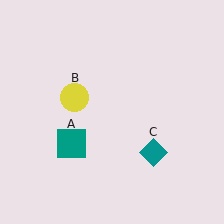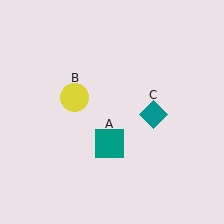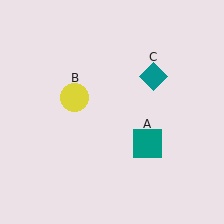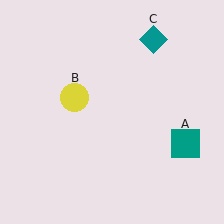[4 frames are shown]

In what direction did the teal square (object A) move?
The teal square (object A) moved right.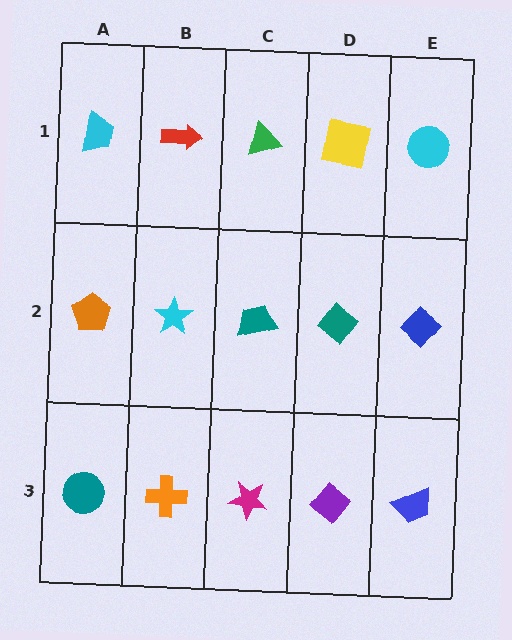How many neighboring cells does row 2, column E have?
3.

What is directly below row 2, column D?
A purple diamond.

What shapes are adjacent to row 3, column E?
A blue diamond (row 2, column E), a purple diamond (row 3, column D).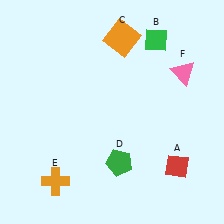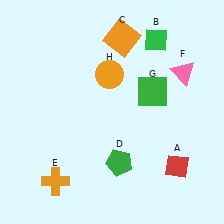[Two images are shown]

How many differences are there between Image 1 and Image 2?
There are 2 differences between the two images.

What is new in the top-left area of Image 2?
An orange circle (H) was added in the top-left area of Image 2.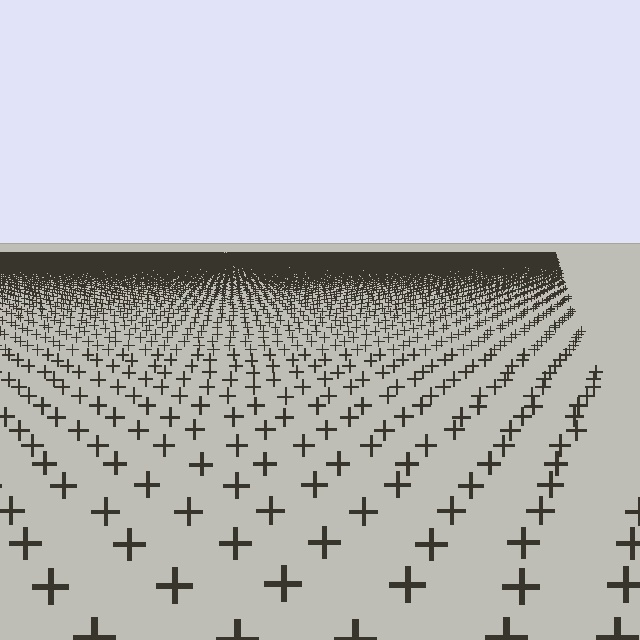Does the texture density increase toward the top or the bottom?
Density increases toward the top.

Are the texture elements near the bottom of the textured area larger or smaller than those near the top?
Larger. Near the bottom, elements are closer to the viewer and appear at a bigger on-screen size.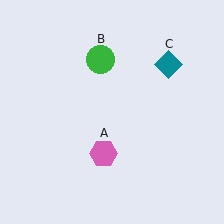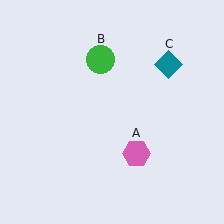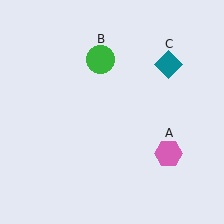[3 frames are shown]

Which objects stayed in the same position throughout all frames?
Green circle (object B) and teal diamond (object C) remained stationary.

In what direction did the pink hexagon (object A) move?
The pink hexagon (object A) moved right.